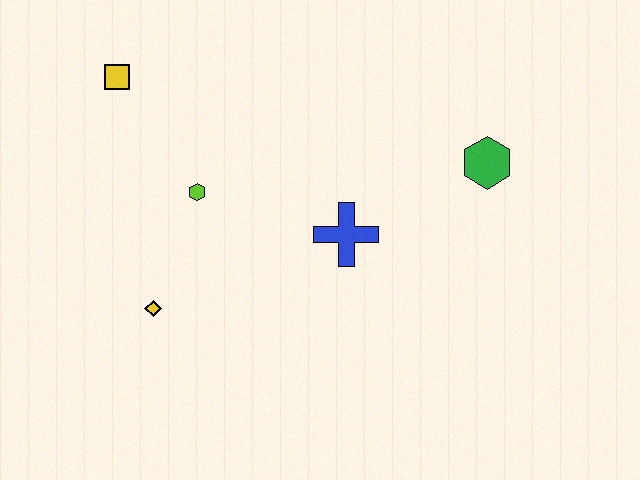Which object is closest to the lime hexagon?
The yellow diamond is closest to the lime hexagon.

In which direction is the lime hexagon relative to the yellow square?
The lime hexagon is below the yellow square.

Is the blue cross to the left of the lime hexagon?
No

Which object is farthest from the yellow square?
The green hexagon is farthest from the yellow square.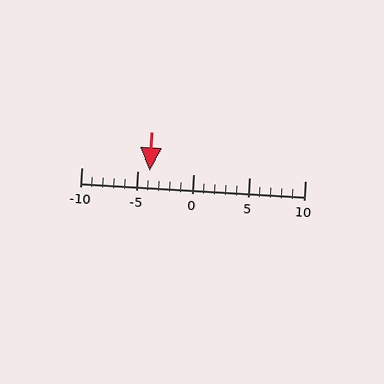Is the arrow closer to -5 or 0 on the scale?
The arrow is closer to -5.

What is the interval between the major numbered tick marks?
The major tick marks are spaced 5 units apart.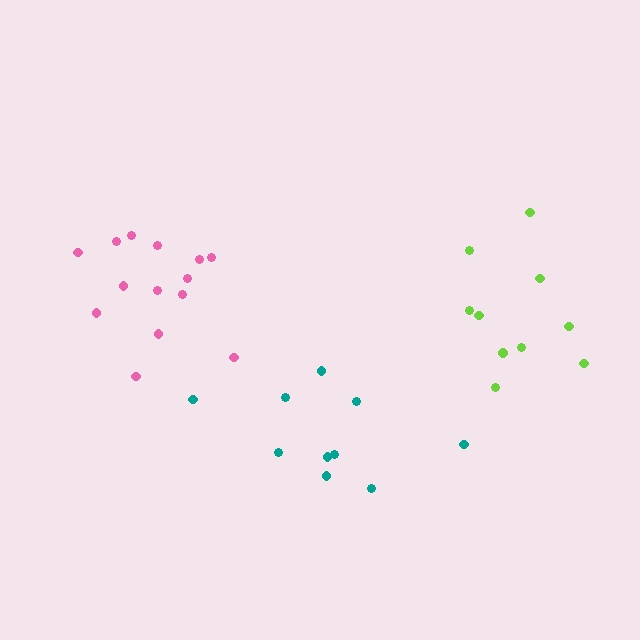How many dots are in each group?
Group 1: 10 dots, Group 2: 14 dots, Group 3: 10 dots (34 total).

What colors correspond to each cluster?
The clusters are colored: teal, pink, lime.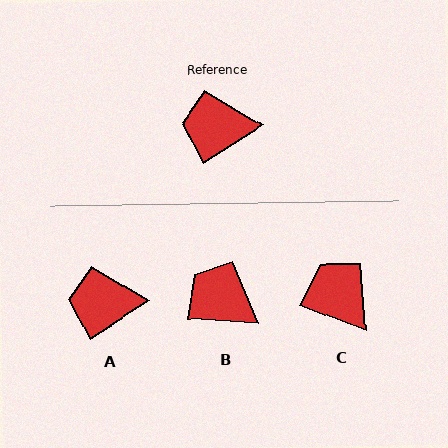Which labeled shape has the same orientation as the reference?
A.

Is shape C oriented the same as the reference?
No, it is off by about 55 degrees.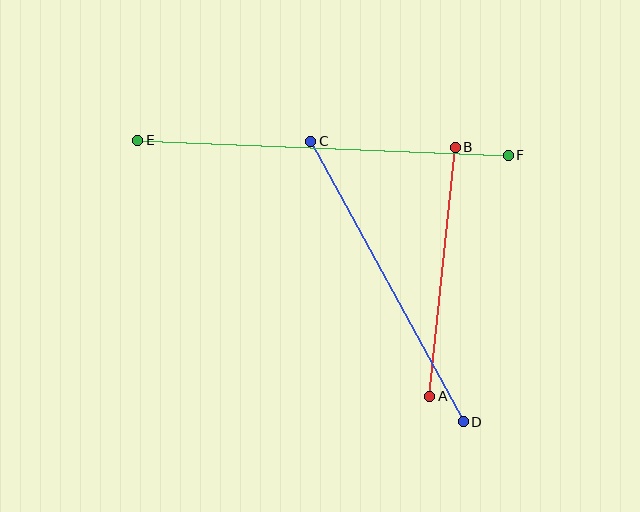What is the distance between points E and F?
The distance is approximately 371 pixels.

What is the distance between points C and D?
The distance is approximately 319 pixels.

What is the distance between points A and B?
The distance is approximately 250 pixels.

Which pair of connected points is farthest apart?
Points E and F are farthest apart.